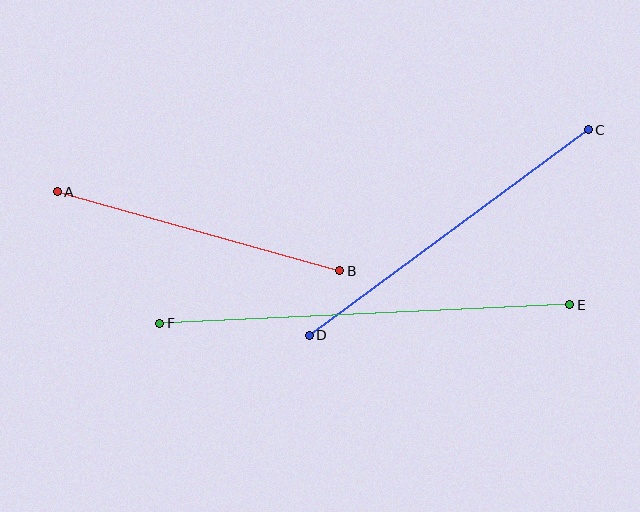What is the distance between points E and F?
The distance is approximately 411 pixels.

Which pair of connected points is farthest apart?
Points E and F are farthest apart.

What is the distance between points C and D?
The distance is approximately 347 pixels.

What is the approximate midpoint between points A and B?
The midpoint is at approximately (198, 231) pixels.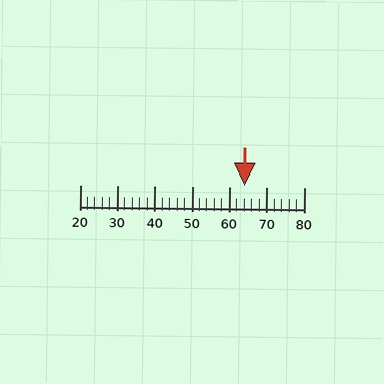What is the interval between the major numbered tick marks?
The major tick marks are spaced 10 units apart.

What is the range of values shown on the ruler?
The ruler shows values from 20 to 80.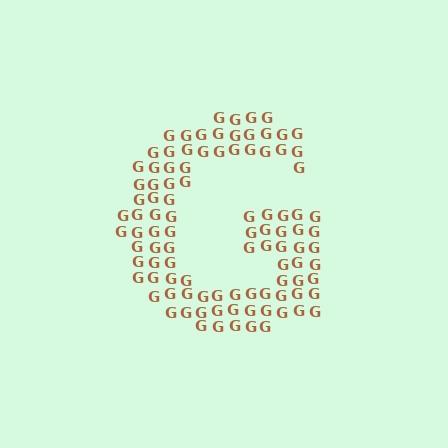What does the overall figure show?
The overall figure shows the letter G.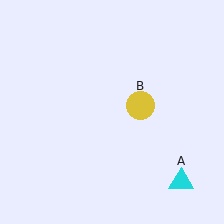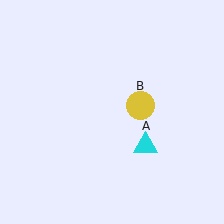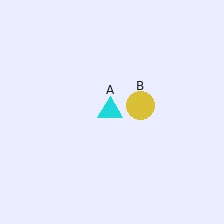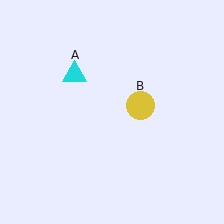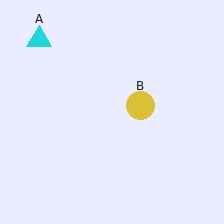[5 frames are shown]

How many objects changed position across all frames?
1 object changed position: cyan triangle (object A).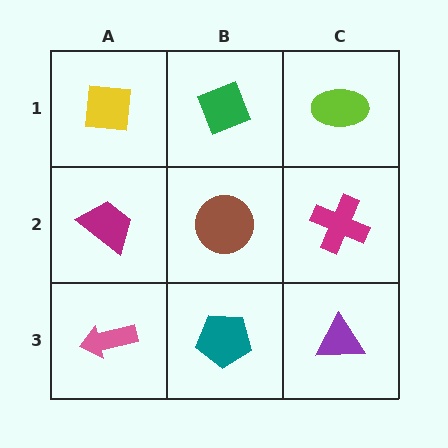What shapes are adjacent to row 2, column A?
A yellow square (row 1, column A), a pink arrow (row 3, column A), a brown circle (row 2, column B).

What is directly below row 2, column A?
A pink arrow.